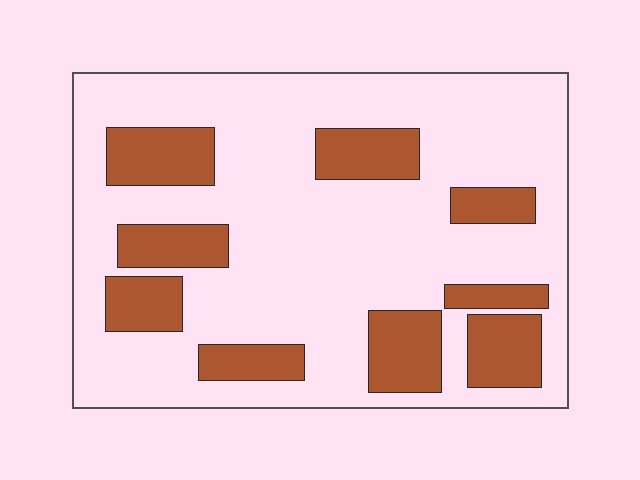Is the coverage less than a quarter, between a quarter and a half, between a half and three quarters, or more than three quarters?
Between a quarter and a half.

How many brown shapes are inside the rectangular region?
9.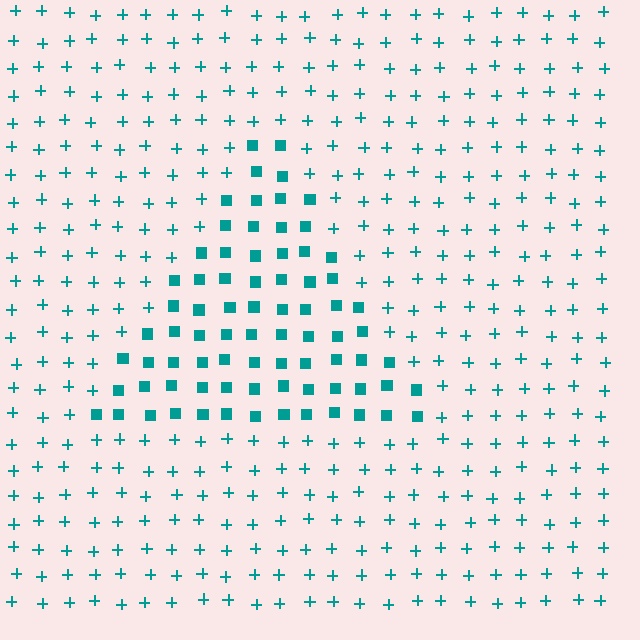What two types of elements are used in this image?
The image uses squares inside the triangle region and plus signs outside it.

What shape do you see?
I see a triangle.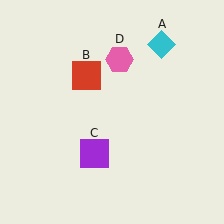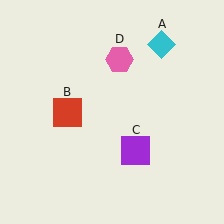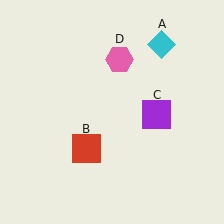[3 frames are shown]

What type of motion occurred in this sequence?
The red square (object B), purple square (object C) rotated counterclockwise around the center of the scene.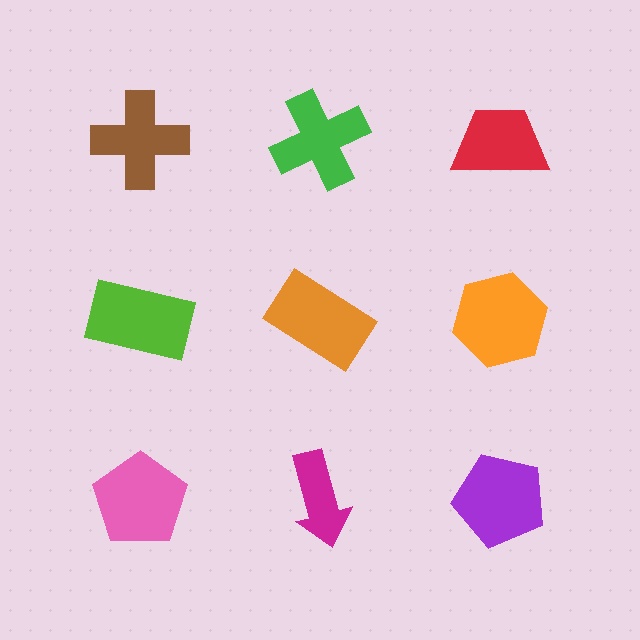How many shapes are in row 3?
3 shapes.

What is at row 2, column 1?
A lime rectangle.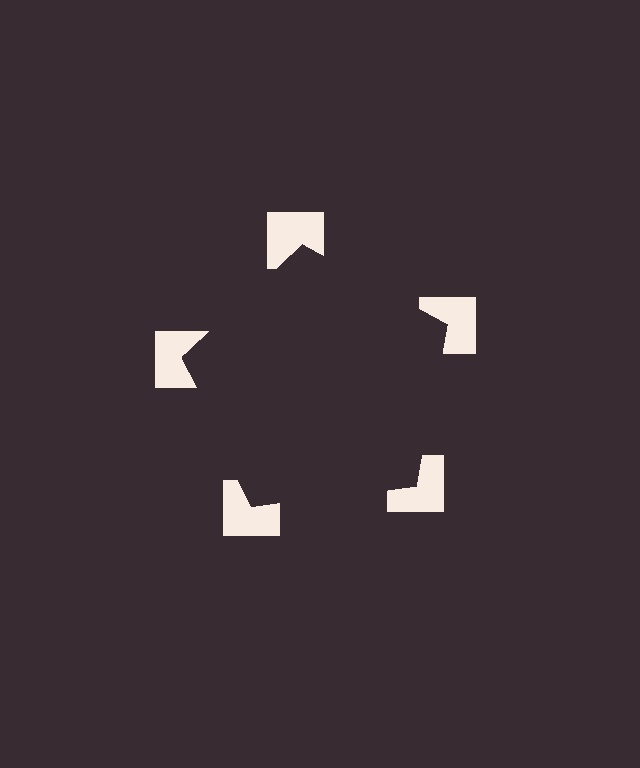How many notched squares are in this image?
There are 5 — one at each vertex of the illusory pentagon.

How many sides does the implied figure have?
5 sides.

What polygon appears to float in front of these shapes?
An illusory pentagon — its edges are inferred from the aligned wedge cuts in the notched squares, not physically drawn.